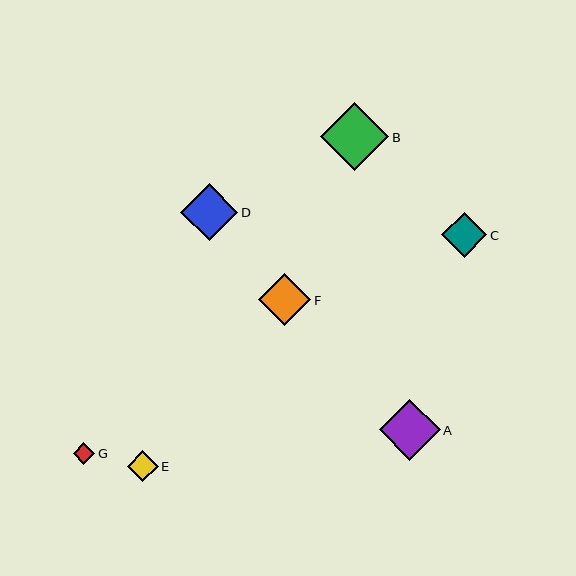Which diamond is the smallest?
Diamond G is the smallest with a size of approximately 22 pixels.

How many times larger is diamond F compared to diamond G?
Diamond F is approximately 2.4 times the size of diamond G.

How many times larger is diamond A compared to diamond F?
Diamond A is approximately 1.2 times the size of diamond F.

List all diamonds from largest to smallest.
From largest to smallest: B, A, D, F, C, E, G.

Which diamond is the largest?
Diamond B is the largest with a size of approximately 68 pixels.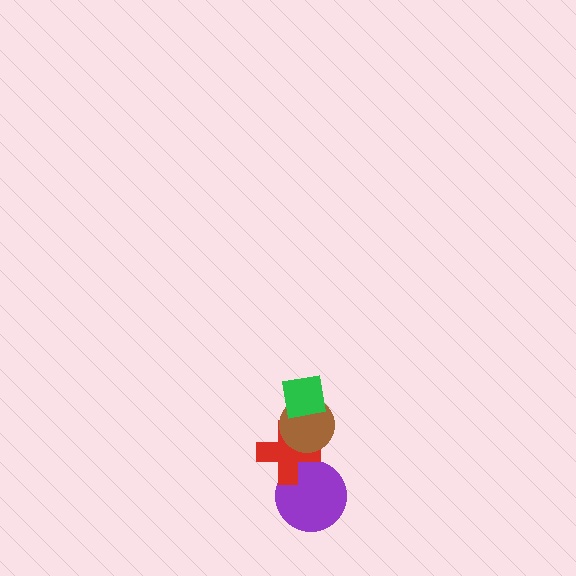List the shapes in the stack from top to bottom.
From top to bottom: the green square, the brown circle, the red cross, the purple circle.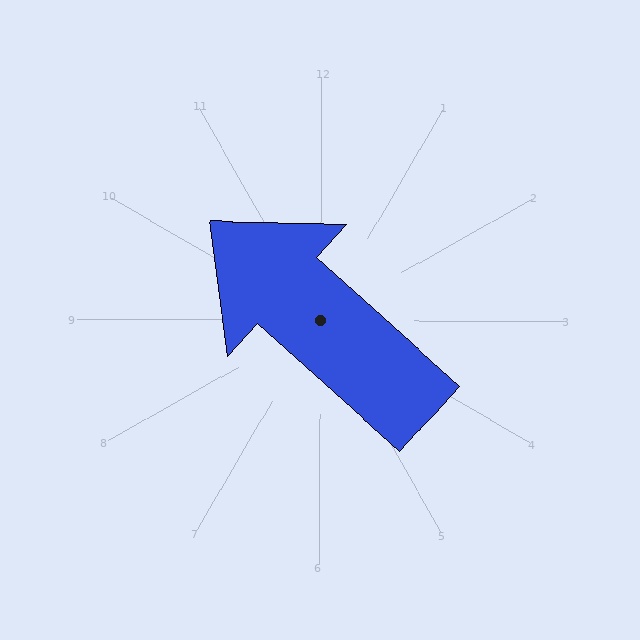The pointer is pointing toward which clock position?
Roughly 10 o'clock.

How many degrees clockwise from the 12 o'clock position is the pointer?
Approximately 312 degrees.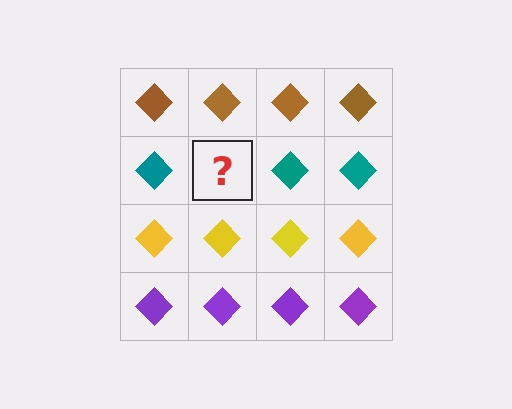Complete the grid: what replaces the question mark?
The question mark should be replaced with a teal diamond.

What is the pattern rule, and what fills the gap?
The rule is that each row has a consistent color. The gap should be filled with a teal diamond.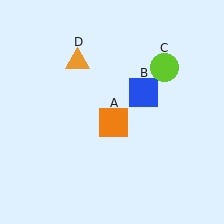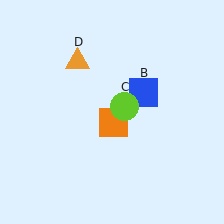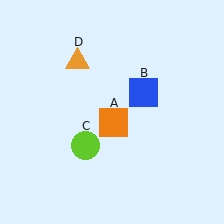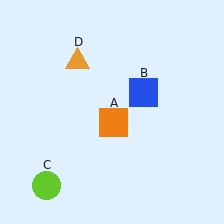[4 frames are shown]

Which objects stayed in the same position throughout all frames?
Orange square (object A) and blue square (object B) and orange triangle (object D) remained stationary.